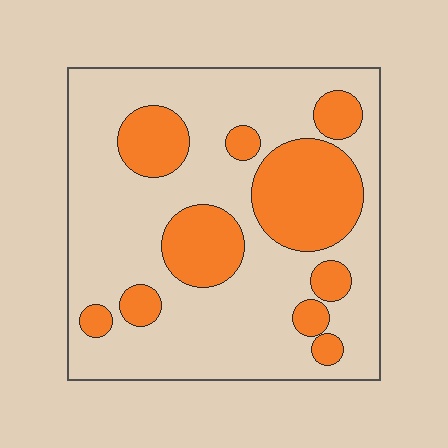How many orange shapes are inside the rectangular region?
10.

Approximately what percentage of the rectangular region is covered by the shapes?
Approximately 30%.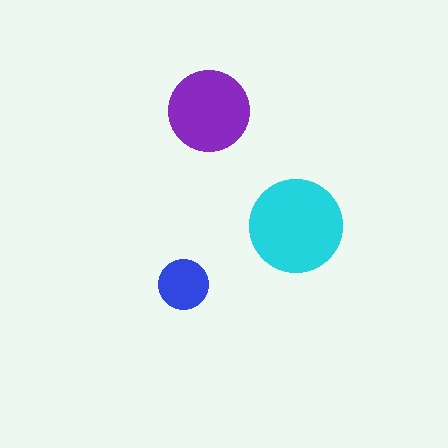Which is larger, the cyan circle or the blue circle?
The cyan one.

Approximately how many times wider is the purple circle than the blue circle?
About 1.5 times wider.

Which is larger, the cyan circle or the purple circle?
The cyan one.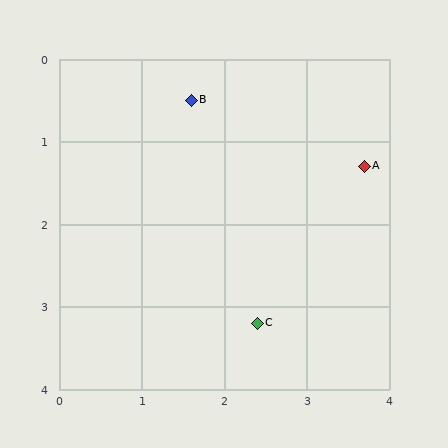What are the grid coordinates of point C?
Point C is at approximately (2.4, 3.2).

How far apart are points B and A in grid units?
Points B and A are about 2.2 grid units apart.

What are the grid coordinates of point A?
Point A is at approximately (3.7, 1.3).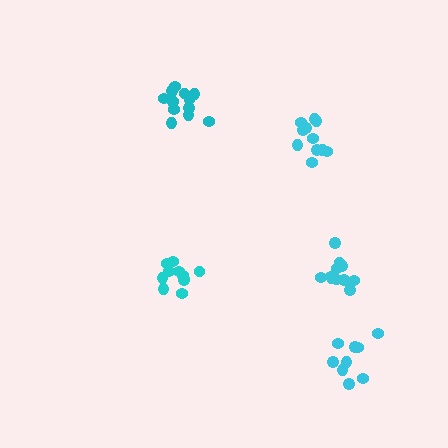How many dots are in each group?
Group 1: 11 dots, Group 2: 11 dots, Group 3: 13 dots, Group 4: 11 dots, Group 5: 9 dots (55 total).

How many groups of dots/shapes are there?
There are 5 groups.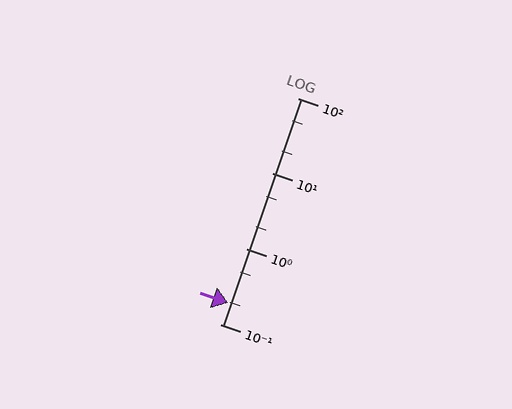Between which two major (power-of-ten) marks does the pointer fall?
The pointer is between 0.1 and 1.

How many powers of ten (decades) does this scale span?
The scale spans 3 decades, from 0.1 to 100.